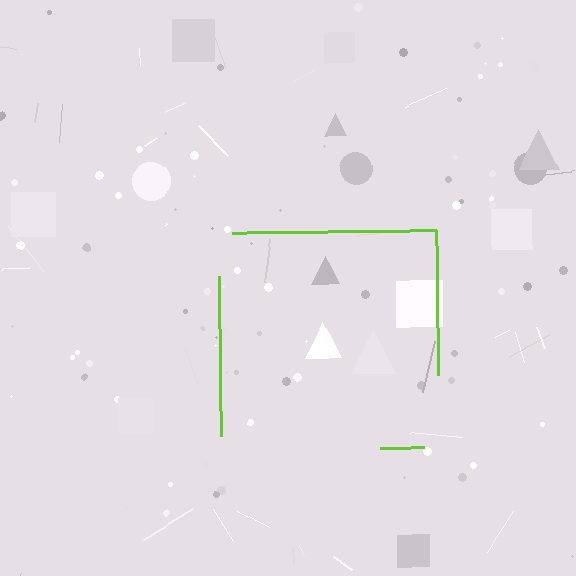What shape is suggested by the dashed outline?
The dashed outline suggests a square.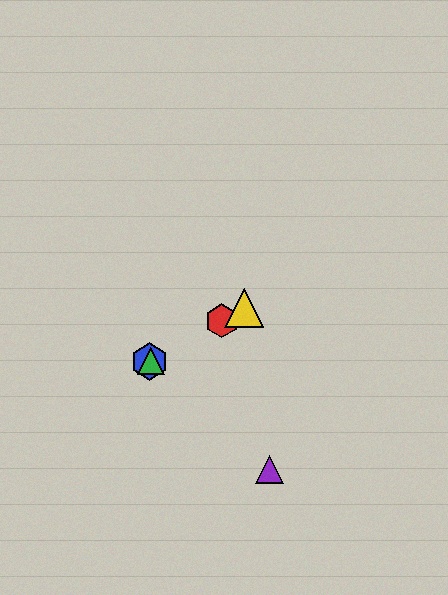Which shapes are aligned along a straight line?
The red hexagon, the blue hexagon, the green triangle, the yellow triangle are aligned along a straight line.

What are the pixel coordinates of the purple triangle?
The purple triangle is at (269, 470).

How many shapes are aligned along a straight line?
4 shapes (the red hexagon, the blue hexagon, the green triangle, the yellow triangle) are aligned along a straight line.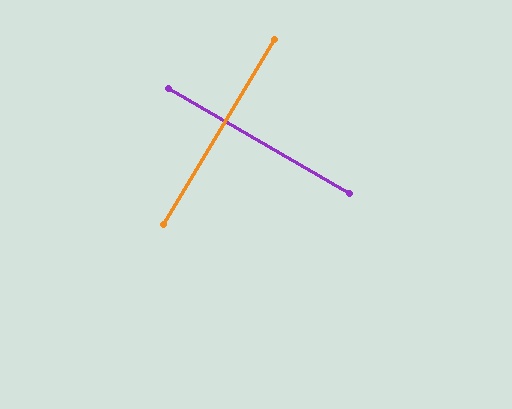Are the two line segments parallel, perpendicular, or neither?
Perpendicular — they meet at approximately 89°.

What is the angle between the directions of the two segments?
Approximately 89 degrees.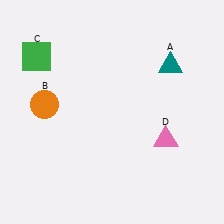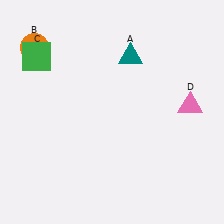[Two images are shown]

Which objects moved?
The objects that moved are: the teal triangle (A), the orange circle (B), the pink triangle (D).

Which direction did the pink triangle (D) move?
The pink triangle (D) moved up.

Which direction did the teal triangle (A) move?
The teal triangle (A) moved left.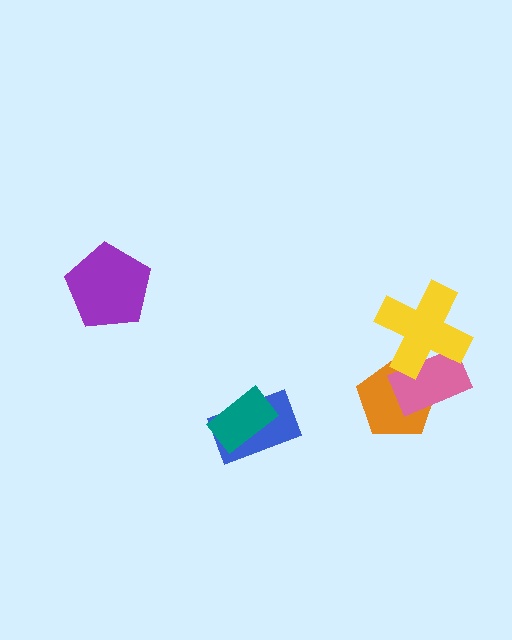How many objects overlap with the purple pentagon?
0 objects overlap with the purple pentagon.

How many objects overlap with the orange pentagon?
2 objects overlap with the orange pentagon.